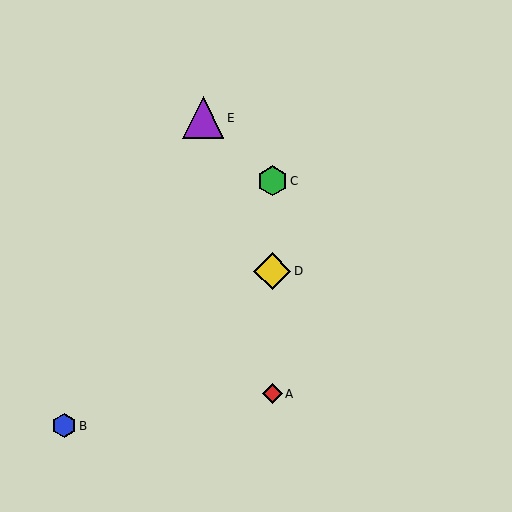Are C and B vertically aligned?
No, C is at x≈272 and B is at x≈64.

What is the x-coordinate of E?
Object E is at x≈203.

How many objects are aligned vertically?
3 objects (A, C, D) are aligned vertically.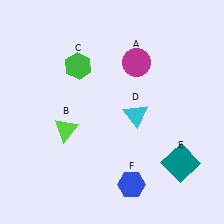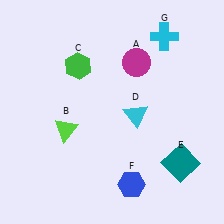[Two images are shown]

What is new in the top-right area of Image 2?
A cyan cross (G) was added in the top-right area of Image 2.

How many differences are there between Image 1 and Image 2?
There is 1 difference between the two images.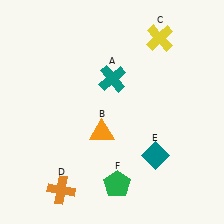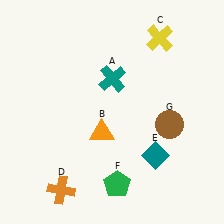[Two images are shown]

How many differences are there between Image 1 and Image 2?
There is 1 difference between the two images.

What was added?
A brown circle (G) was added in Image 2.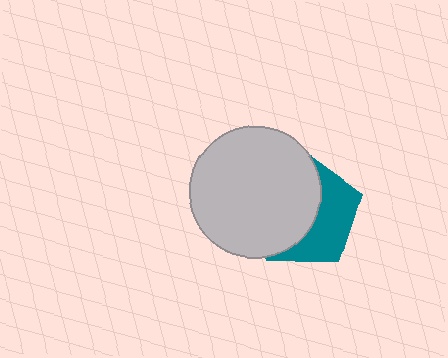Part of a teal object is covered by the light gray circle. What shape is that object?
It is a pentagon.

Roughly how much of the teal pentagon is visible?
A small part of it is visible (roughly 42%).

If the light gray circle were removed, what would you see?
You would see the complete teal pentagon.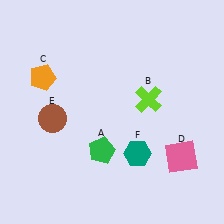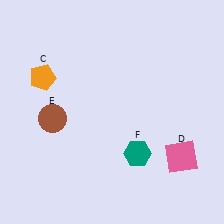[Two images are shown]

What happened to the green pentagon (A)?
The green pentagon (A) was removed in Image 2. It was in the bottom-left area of Image 1.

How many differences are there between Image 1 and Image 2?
There are 2 differences between the two images.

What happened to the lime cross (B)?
The lime cross (B) was removed in Image 2. It was in the top-right area of Image 1.